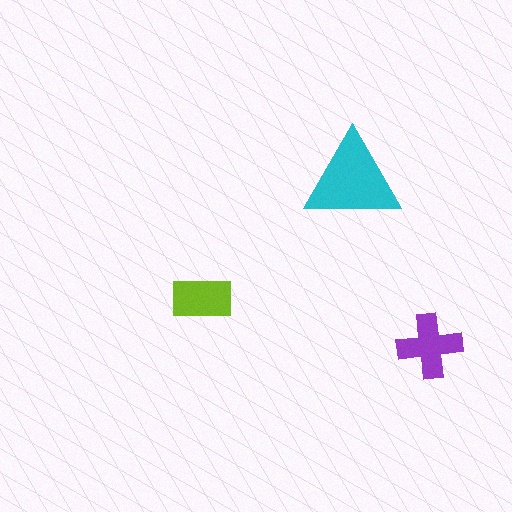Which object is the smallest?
The lime rectangle.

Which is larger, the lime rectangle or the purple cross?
The purple cross.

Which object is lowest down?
The purple cross is bottommost.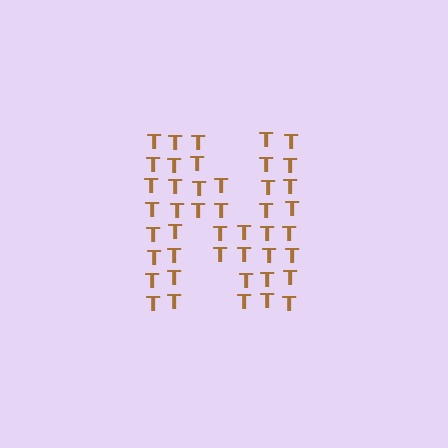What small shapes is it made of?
It is made of small letter T's.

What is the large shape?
The large shape is the letter N.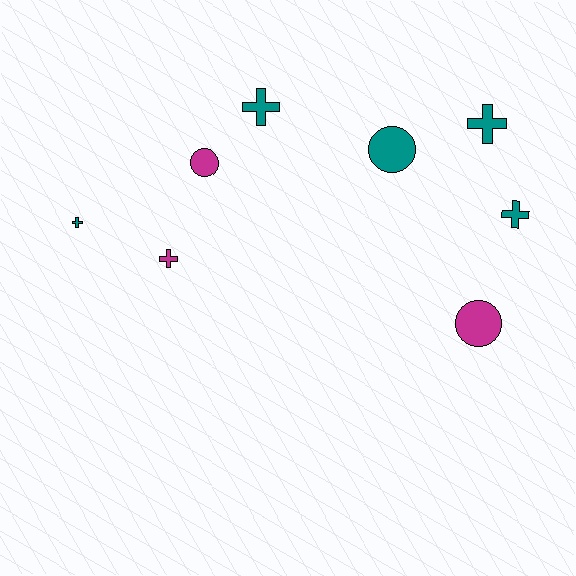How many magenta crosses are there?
There is 1 magenta cross.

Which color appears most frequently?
Teal, with 5 objects.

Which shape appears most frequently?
Cross, with 5 objects.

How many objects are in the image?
There are 8 objects.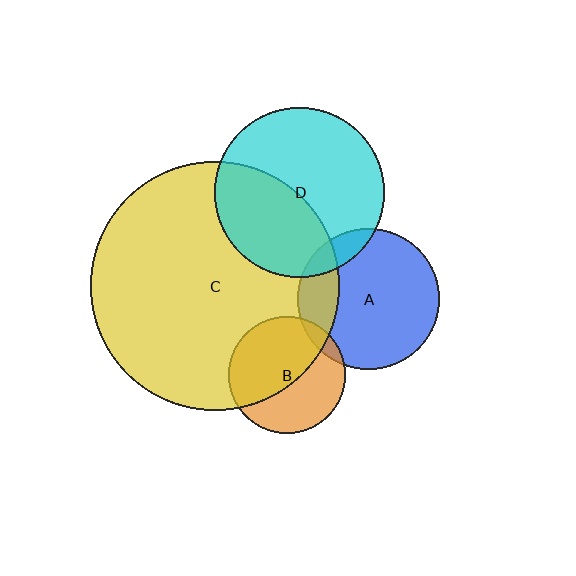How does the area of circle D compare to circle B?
Approximately 2.1 times.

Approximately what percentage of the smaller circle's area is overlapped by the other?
Approximately 55%.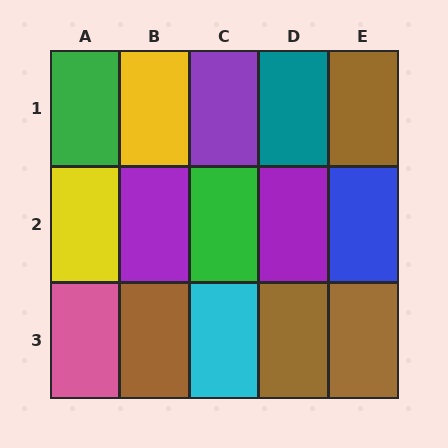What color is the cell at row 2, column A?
Yellow.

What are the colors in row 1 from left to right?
Green, yellow, purple, teal, brown.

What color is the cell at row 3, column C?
Cyan.